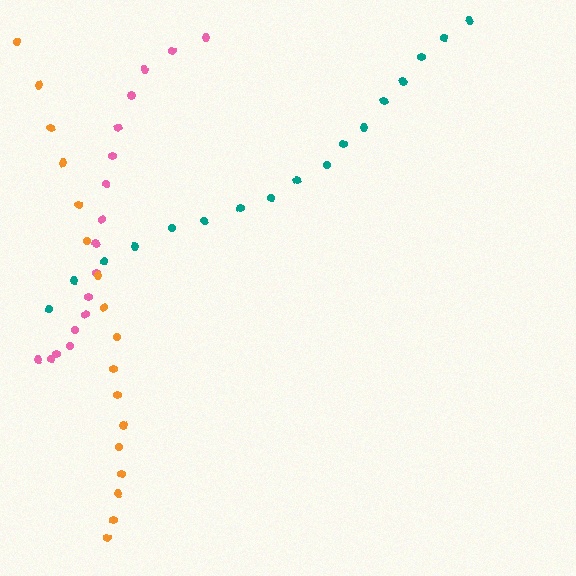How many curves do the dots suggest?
There are 3 distinct paths.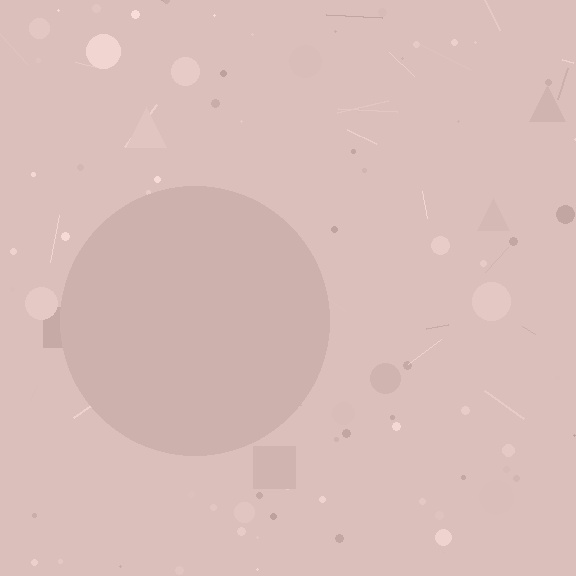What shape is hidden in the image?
A circle is hidden in the image.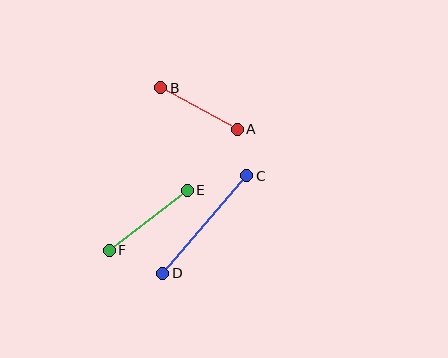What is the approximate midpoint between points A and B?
The midpoint is at approximately (199, 109) pixels.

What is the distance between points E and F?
The distance is approximately 99 pixels.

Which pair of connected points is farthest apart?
Points C and D are farthest apart.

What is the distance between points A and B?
The distance is approximately 87 pixels.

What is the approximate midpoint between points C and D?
The midpoint is at approximately (205, 224) pixels.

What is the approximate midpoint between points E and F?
The midpoint is at approximately (148, 220) pixels.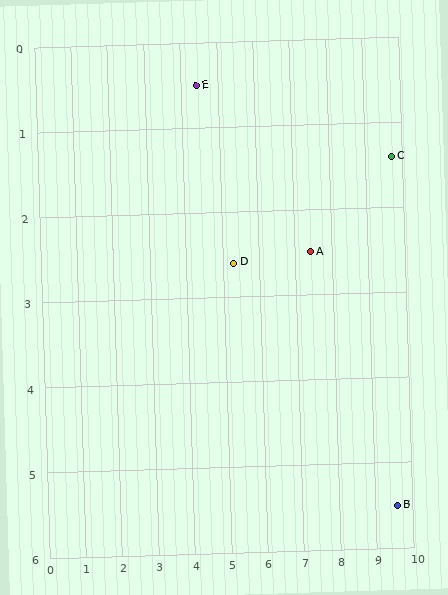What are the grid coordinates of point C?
Point C is at approximately (9.7, 1.4).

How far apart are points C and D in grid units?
Points C and D are about 4.6 grid units apart.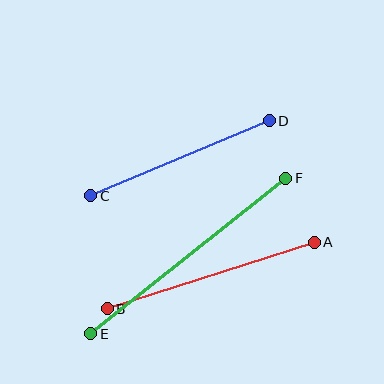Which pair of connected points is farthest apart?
Points E and F are farthest apart.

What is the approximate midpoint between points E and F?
The midpoint is at approximately (188, 256) pixels.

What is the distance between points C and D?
The distance is approximately 193 pixels.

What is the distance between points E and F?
The distance is approximately 249 pixels.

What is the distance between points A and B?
The distance is approximately 218 pixels.